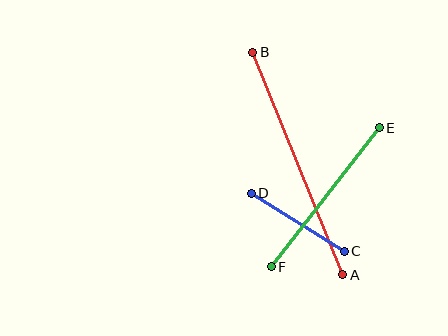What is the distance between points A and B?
The distance is approximately 240 pixels.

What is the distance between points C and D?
The distance is approximately 109 pixels.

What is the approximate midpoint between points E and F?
The midpoint is at approximately (325, 197) pixels.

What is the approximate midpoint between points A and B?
The midpoint is at approximately (298, 164) pixels.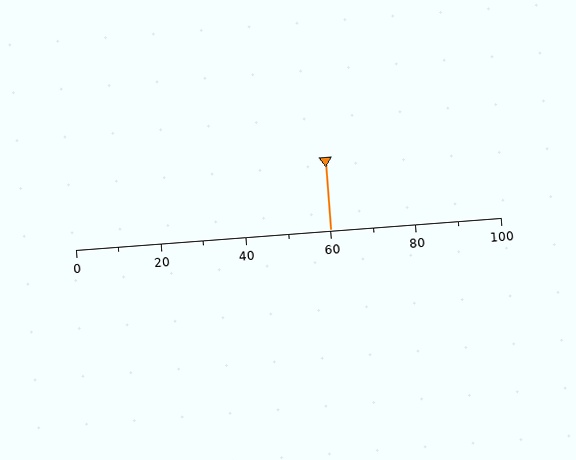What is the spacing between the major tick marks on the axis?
The major ticks are spaced 20 apart.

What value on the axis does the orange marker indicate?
The marker indicates approximately 60.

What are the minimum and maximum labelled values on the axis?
The axis runs from 0 to 100.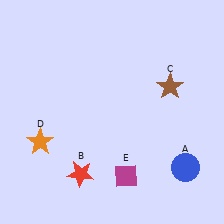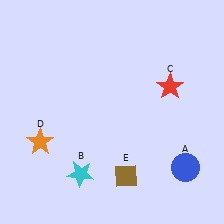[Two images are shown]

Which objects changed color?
B changed from red to cyan. C changed from brown to red. E changed from magenta to brown.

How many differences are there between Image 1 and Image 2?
There are 3 differences between the two images.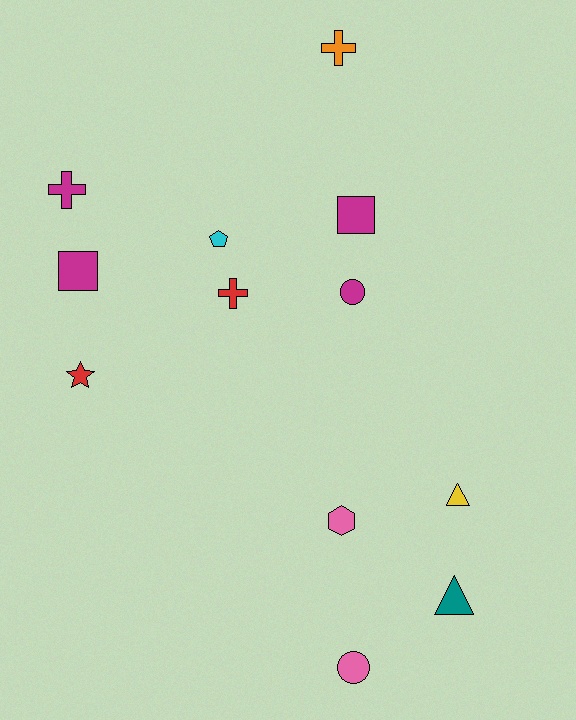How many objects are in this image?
There are 12 objects.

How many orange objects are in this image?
There is 1 orange object.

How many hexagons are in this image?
There is 1 hexagon.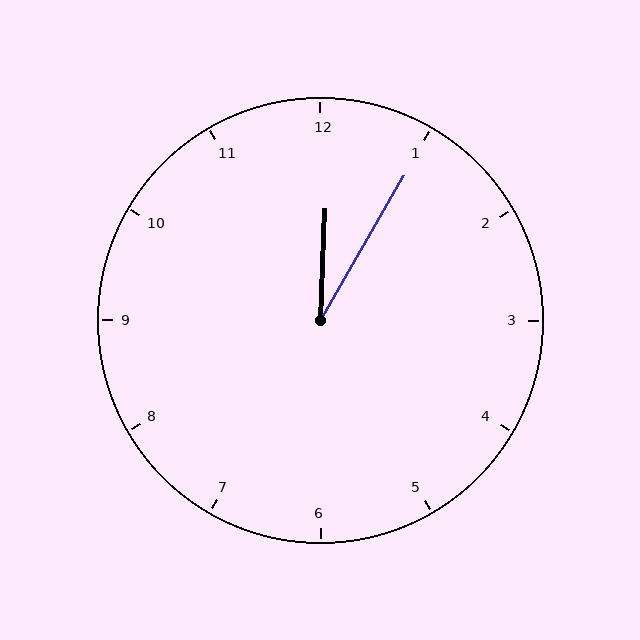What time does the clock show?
12:05.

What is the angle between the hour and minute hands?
Approximately 28 degrees.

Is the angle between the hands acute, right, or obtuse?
It is acute.